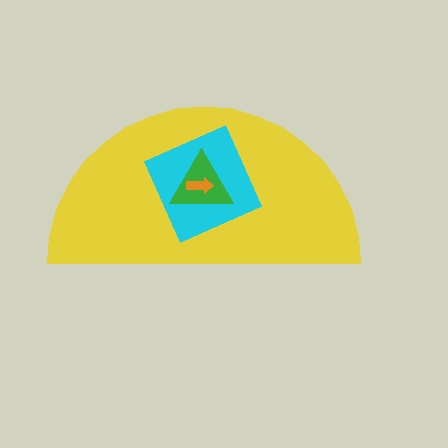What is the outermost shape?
The yellow semicircle.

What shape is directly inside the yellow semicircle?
The cyan diamond.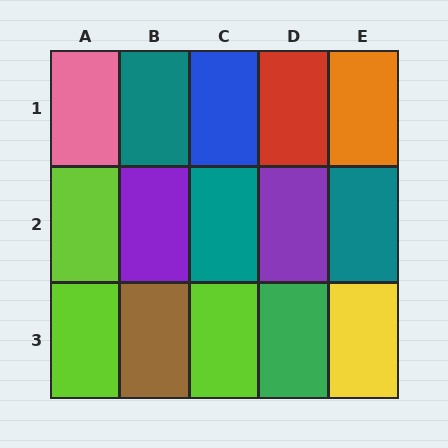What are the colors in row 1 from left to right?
Pink, teal, blue, red, orange.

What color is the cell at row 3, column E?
Yellow.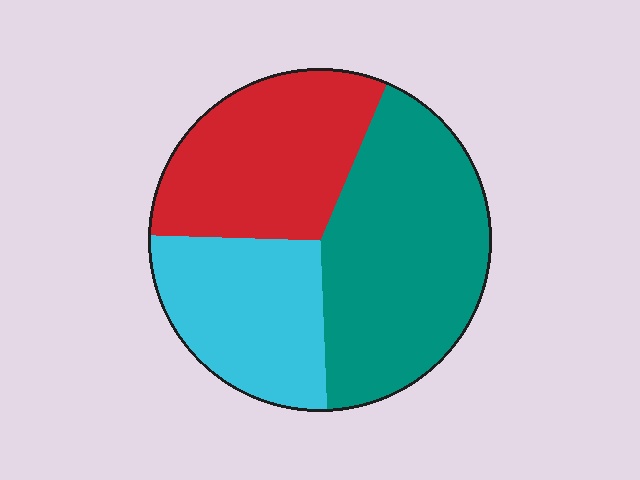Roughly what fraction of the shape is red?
Red covers 31% of the shape.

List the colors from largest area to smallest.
From largest to smallest: teal, red, cyan.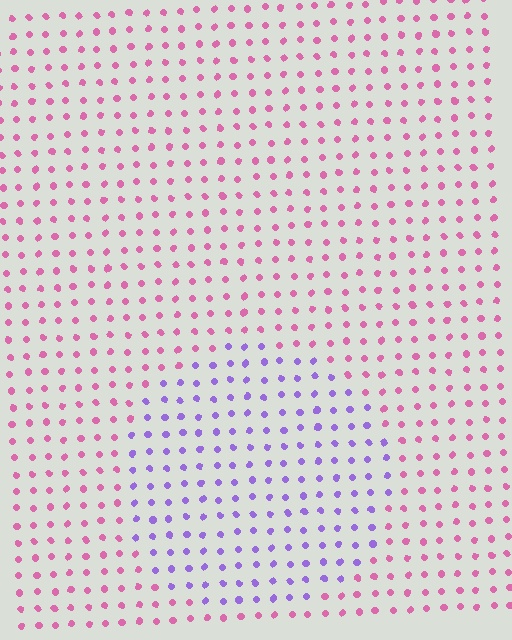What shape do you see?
I see a circle.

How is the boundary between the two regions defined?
The boundary is defined purely by a slight shift in hue (about 60 degrees). Spacing, size, and orientation are identical on both sides.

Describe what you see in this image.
The image is filled with small pink elements in a uniform arrangement. A circle-shaped region is visible where the elements are tinted to a slightly different hue, forming a subtle color boundary.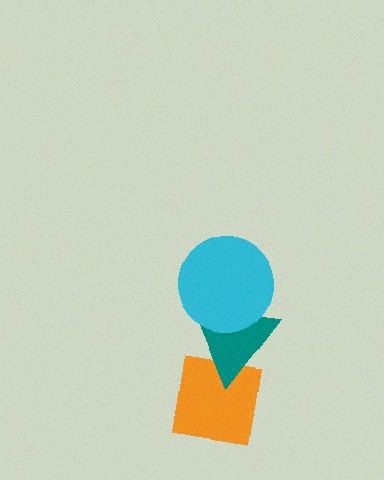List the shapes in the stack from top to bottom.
From top to bottom: the cyan circle, the teal triangle, the orange square.